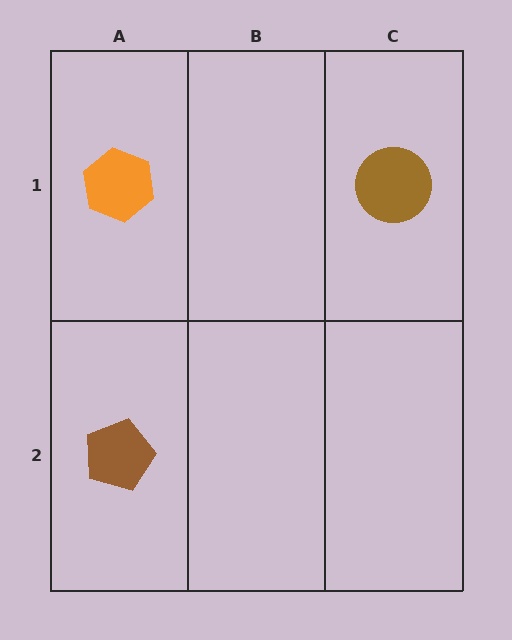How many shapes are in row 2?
1 shape.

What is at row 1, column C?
A brown circle.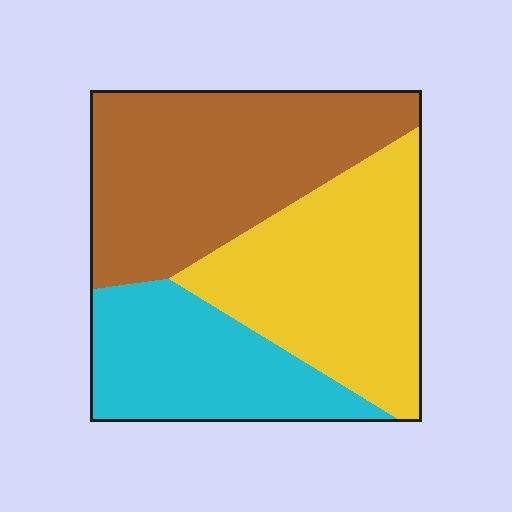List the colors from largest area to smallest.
From largest to smallest: brown, yellow, cyan.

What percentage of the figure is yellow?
Yellow takes up between a third and a half of the figure.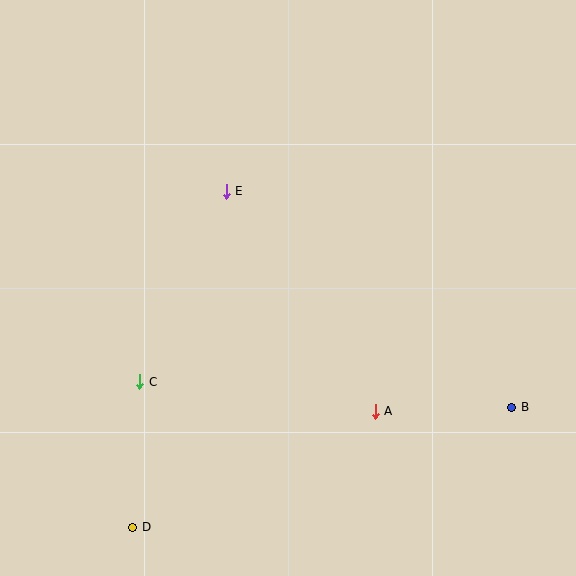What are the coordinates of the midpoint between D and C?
The midpoint between D and C is at (136, 455).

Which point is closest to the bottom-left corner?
Point D is closest to the bottom-left corner.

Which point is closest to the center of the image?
Point E at (226, 191) is closest to the center.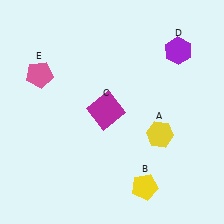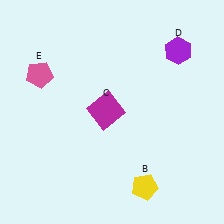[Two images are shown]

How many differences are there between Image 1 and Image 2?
There is 1 difference between the two images.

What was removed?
The yellow hexagon (A) was removed in Image 2.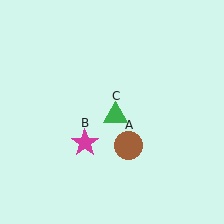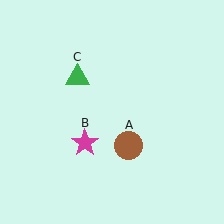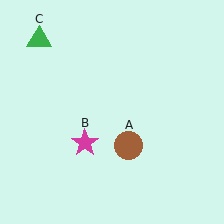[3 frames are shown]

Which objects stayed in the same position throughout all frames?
Brown circle (object A) and magenta star (object B) remained stationary.